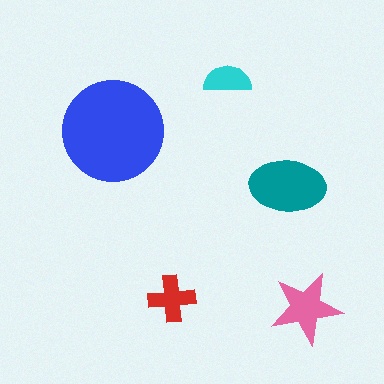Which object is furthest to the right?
The pink star is rightmost.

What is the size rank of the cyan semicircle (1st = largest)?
5th.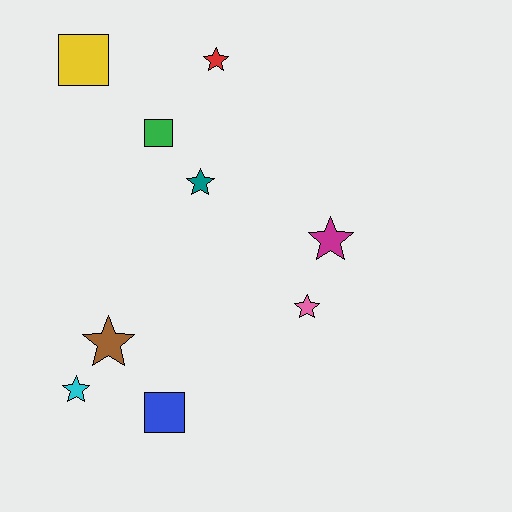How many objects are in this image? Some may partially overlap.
There are 9 objects.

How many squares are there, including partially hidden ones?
There are 3 squares.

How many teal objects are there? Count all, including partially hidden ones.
There is 1 teal object.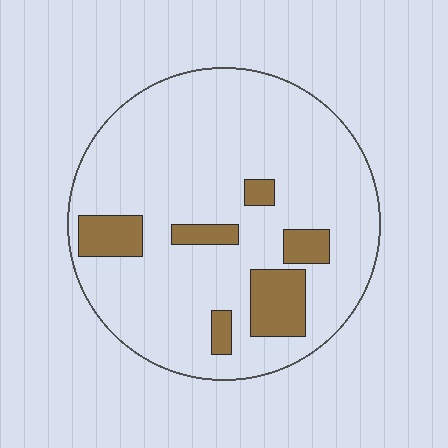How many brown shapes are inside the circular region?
6.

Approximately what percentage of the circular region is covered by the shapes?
Approximately 15%.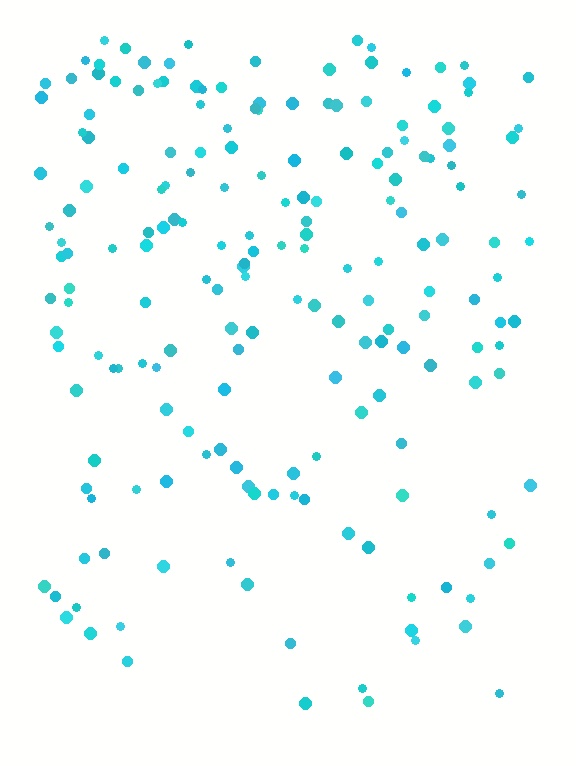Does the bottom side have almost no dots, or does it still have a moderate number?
Still a moderate number, just noticeably fewer than the top.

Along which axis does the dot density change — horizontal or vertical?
Vertical.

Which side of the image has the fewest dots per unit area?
The bottom.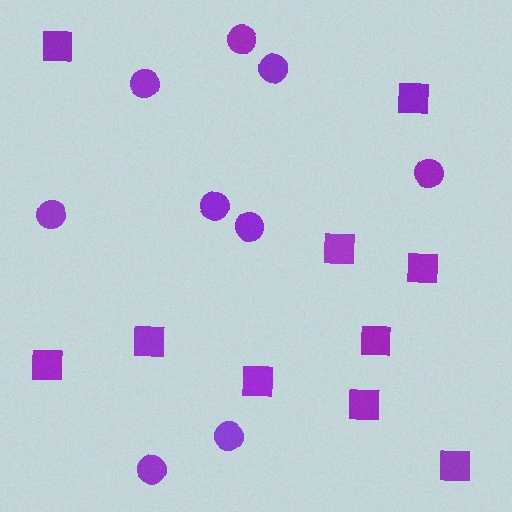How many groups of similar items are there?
There are 2 groups: one group of squares (10) and one group of circles (9).